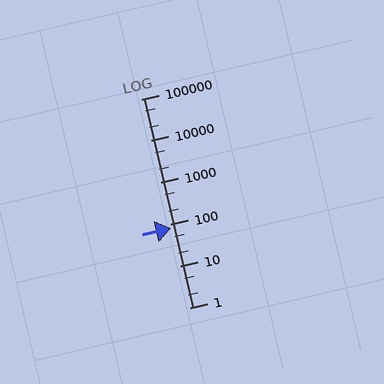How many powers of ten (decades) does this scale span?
The scale spans 5 decades, from 1 to 100000.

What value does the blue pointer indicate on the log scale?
The pointer indicates approximately 81.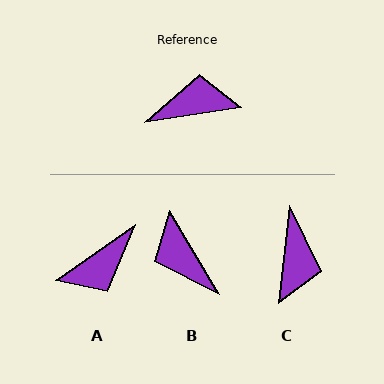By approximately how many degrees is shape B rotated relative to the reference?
Approximately 112 degrees counter-clockwise.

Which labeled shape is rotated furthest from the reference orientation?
A, about 154 degrees away.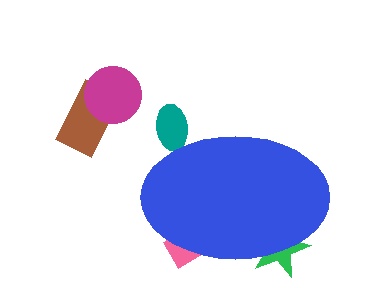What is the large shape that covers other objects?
A blue ellipse.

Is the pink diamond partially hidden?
Yes, the pink diamond is partially hidden behind the blue ellipse.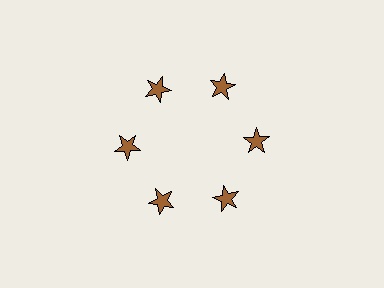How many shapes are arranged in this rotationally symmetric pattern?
There are 6 shapes, arranged in 6 groups of 1.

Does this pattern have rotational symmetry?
Yes, this pattern has 6-fold rotational symmetry. It looks the same after rotating 60 degrees around the center.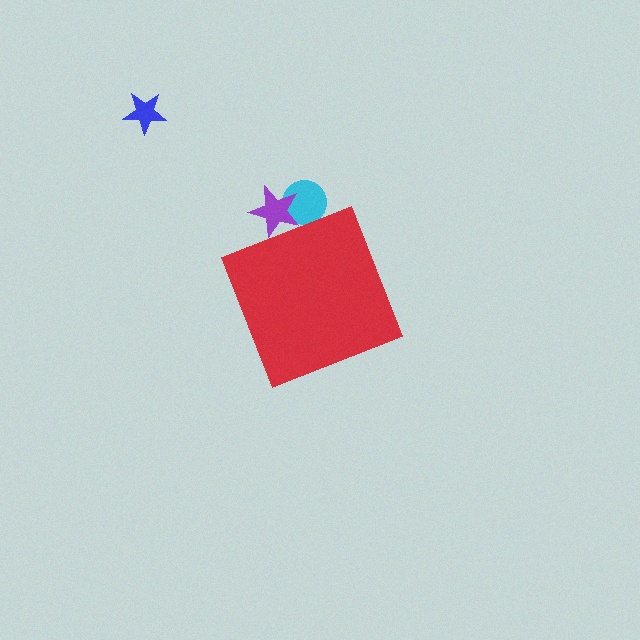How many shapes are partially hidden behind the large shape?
2 shapes are partially hidden.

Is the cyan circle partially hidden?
Yes, the cyan circle is partially hidden behind the red diamond.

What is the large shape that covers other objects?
A red diamond.